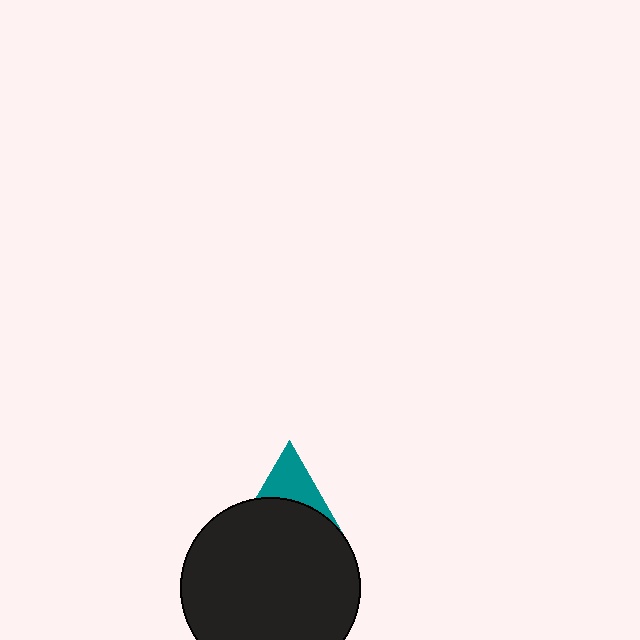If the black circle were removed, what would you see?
You would see the complete teal triangle.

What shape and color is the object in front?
The object in front is a black circle.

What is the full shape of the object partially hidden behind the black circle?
The partially hidden object is a teal triangle.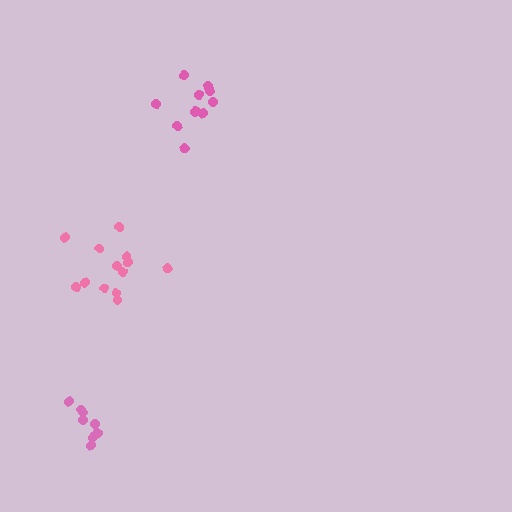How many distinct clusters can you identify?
There are 3 distinct clusters.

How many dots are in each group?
Group 1: 12 dots, Group 2: 13 dots, Group 3: 8 dots (33 total).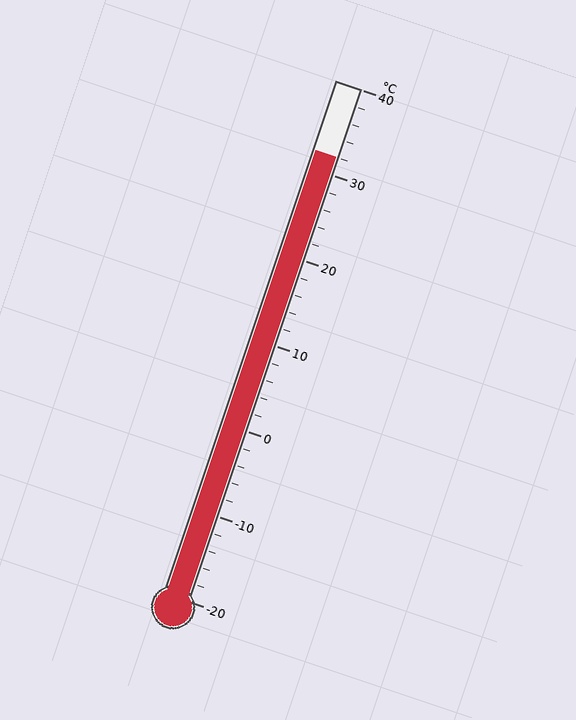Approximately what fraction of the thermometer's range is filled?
The thermometer is filled to approximately 85% of its range.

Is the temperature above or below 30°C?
The temperature is above 30°C.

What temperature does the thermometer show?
The thermometer shows approximately 32°C.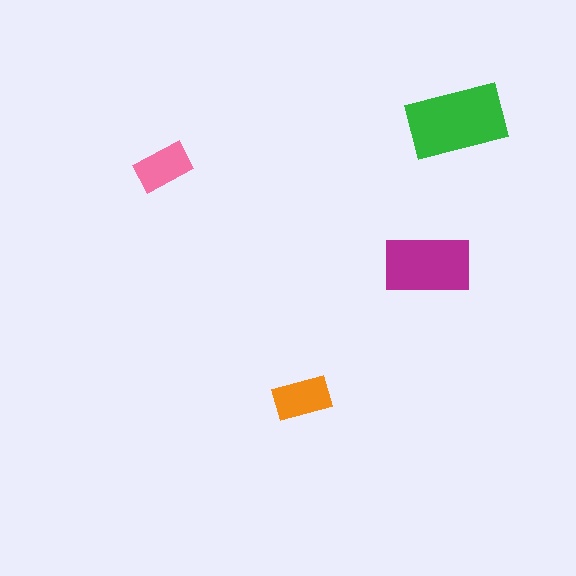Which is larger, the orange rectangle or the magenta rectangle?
The magenta one.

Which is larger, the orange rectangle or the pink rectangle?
The orange one.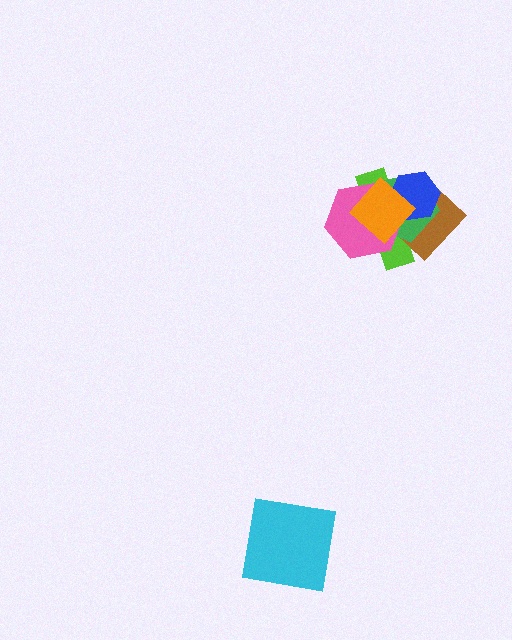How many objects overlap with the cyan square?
0 objects overlap with the cyan square.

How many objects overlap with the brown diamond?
5 objects overlap with the brown diamond.